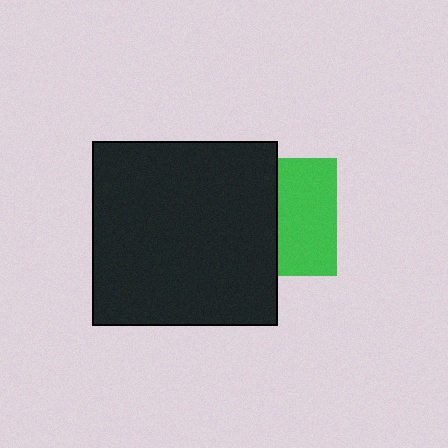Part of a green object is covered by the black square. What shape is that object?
It is a square.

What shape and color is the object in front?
The object in front is a black square.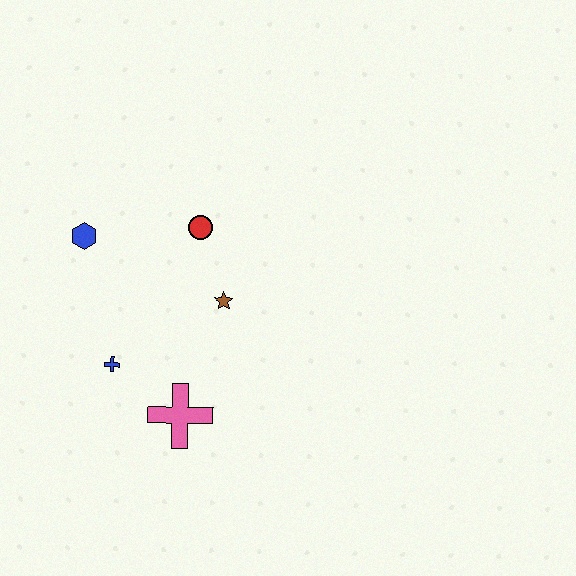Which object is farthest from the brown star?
The blue hexagon is farthest from the brown star.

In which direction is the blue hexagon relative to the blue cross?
The blue hexagon is above the blue cross.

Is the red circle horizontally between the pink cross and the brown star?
Yes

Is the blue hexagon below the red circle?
Yes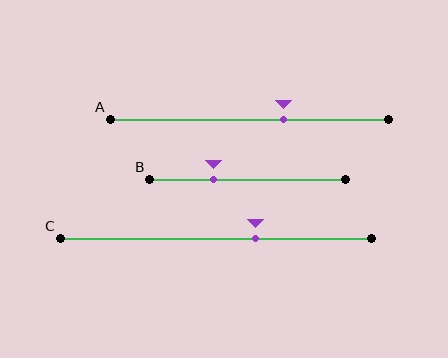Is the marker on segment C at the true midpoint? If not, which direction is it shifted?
No, the marker on segment C is shifted to the right by about 13% of the segment length.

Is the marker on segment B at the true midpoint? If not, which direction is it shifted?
No, the marker on segment B is shifted to the left by about 18% of the segment length.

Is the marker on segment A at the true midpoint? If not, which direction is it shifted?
No, the marker on segment A is shifted to the right by about 13% of the segment length.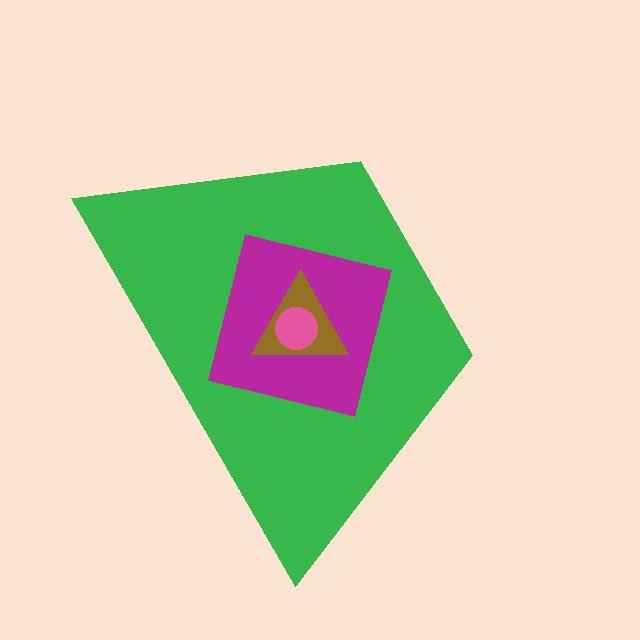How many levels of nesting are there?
4.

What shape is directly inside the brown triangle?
The pink circle.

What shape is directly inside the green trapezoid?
The magenta square.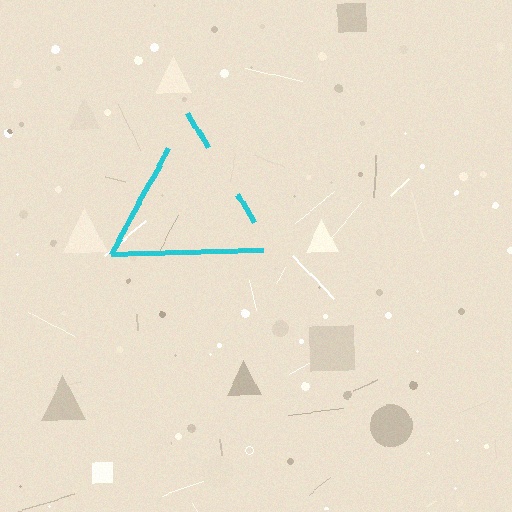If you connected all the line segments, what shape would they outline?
They would outline a triangle.